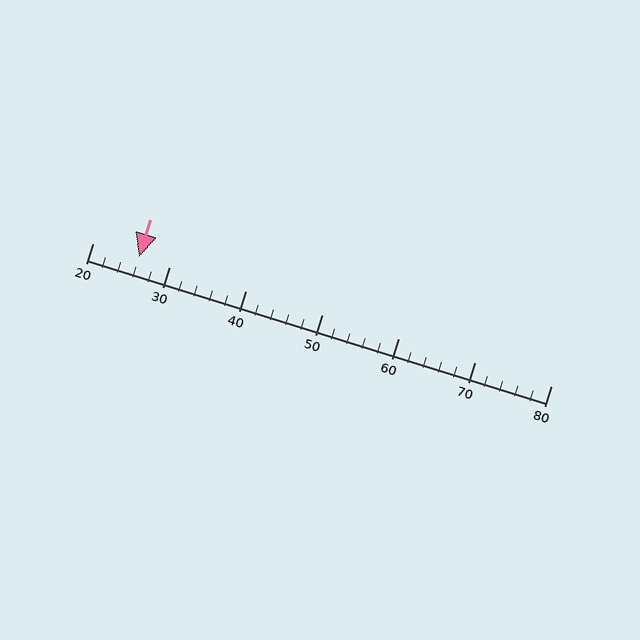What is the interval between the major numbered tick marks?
The major tick marks are spaced 10 units apart.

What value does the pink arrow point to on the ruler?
The pink arrow points to approximately 26.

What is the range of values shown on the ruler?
The ruler shows values from 20 to 80.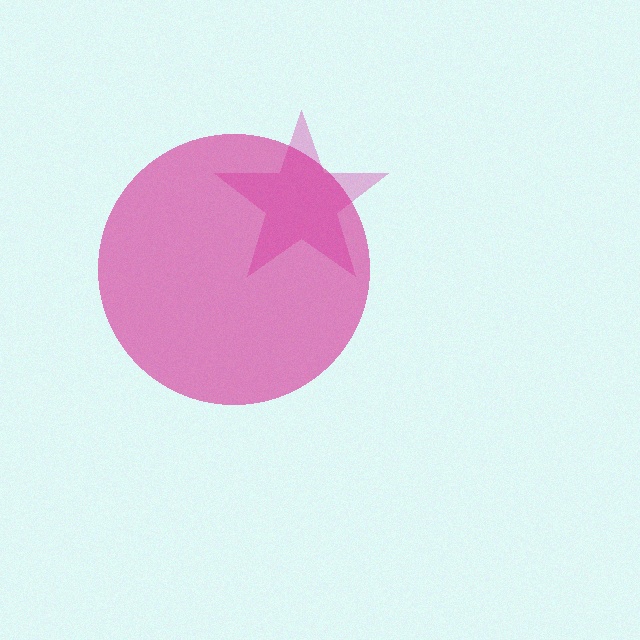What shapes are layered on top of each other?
The layered shapes are: a pink star, a magenta circle.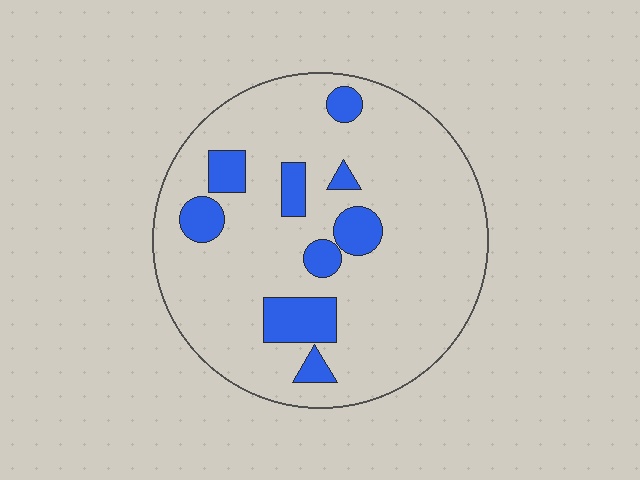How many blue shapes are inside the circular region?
9.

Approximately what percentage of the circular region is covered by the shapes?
Approximately 15%.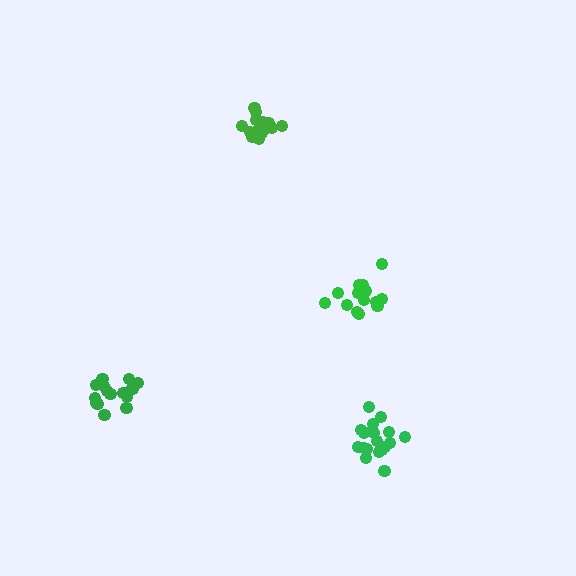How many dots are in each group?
Group 1: 17 dots, Group 2: 16 dots, Group 3: 17 dots, Group 4: 18 dots (68 total).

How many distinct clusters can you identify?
There are 4 distinct clusters.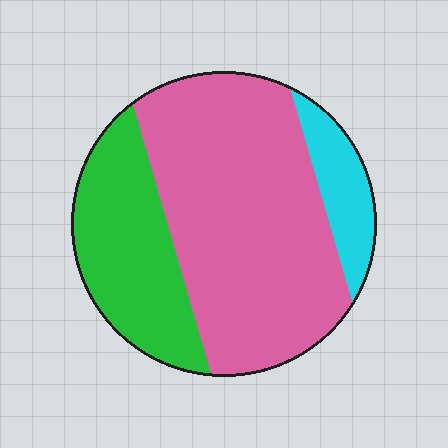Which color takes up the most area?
Pink, at roughly 60%.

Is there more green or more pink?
Pink.